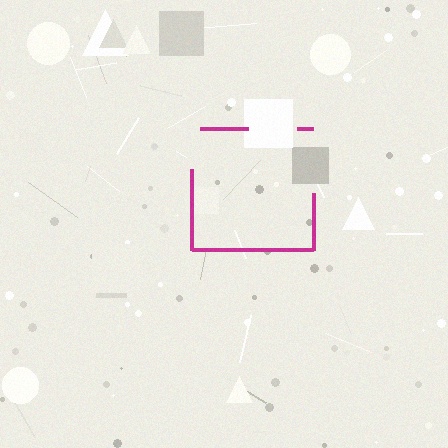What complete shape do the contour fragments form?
The contour fragments form a square.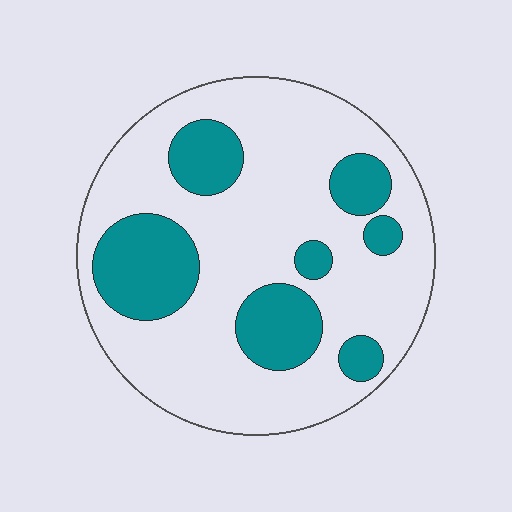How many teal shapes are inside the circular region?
7.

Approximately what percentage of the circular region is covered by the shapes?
Approximately 25%.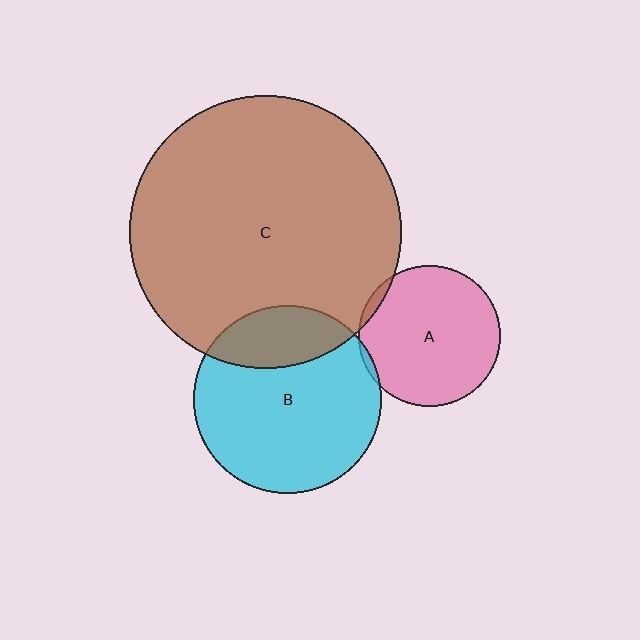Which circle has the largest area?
Circle C (brown).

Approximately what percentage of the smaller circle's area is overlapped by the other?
Approximately 5%.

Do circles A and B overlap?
Yes.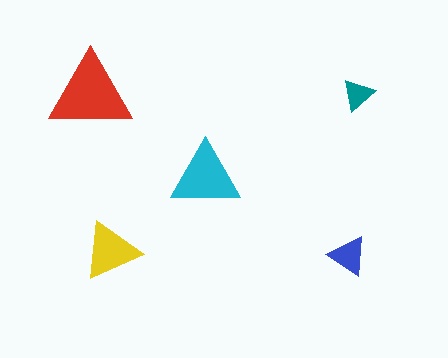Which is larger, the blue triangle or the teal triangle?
The blue one.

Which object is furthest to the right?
The teal triangle is rightmost.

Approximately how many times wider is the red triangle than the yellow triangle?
About 1.5 times wider.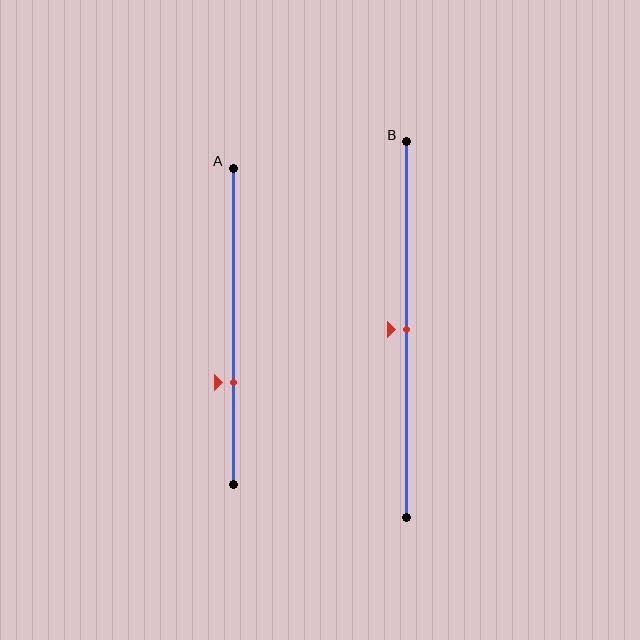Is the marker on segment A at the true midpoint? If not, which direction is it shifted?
No, the marker on segment A is shifted downward by about 18% of the segment length.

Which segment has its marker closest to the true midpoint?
Segment B has its marker closest to the true midpoint.